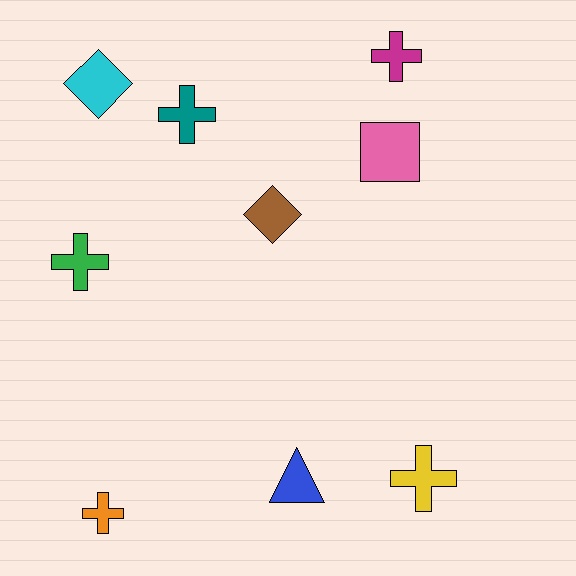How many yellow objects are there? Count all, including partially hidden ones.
There is 1 yellow object.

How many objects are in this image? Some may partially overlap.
There are 9 objects.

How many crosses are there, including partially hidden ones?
There are 5 crosses.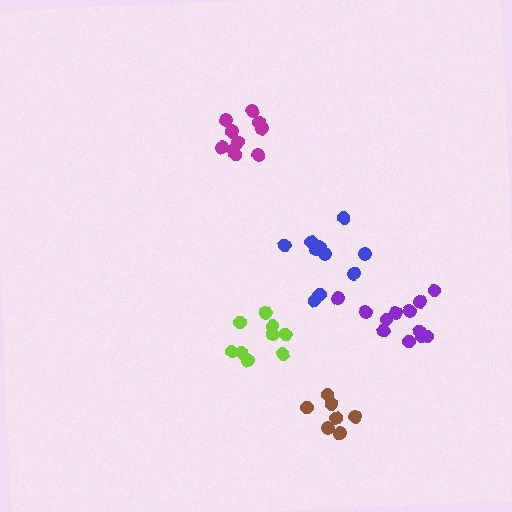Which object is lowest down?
The brown cluster is bottommost.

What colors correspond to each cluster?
The clusters are colored: purple, lime, magenta, brown, blue.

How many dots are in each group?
Group 1: 12 dots, Group 2: 9 dots, Group 3: 11 dots, Group 4: 7 dots, Group 5: 10 dots (49 total).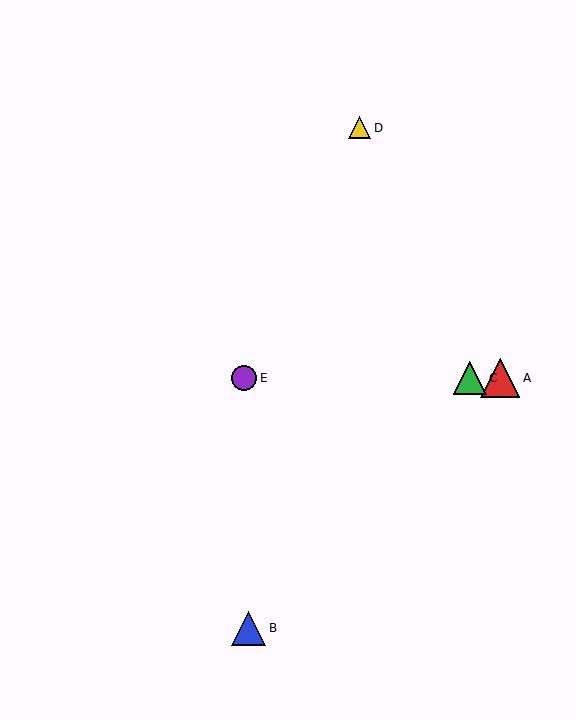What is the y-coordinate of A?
Object A is at y≈378.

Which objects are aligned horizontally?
Objects A, C, E are aligned horizontally.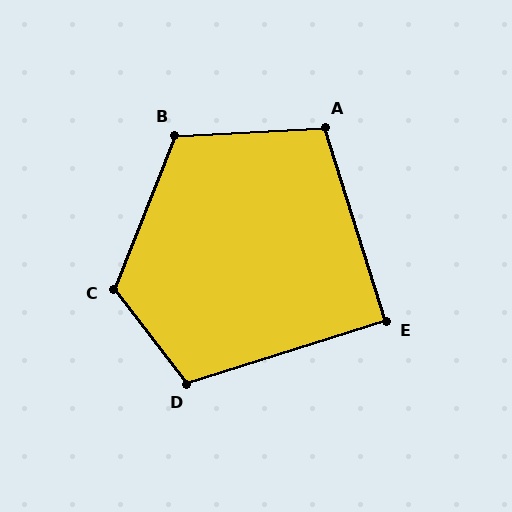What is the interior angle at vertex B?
Approximately 114 degrees (obtuse).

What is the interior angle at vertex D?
Approximately 110 degrees (obtuse).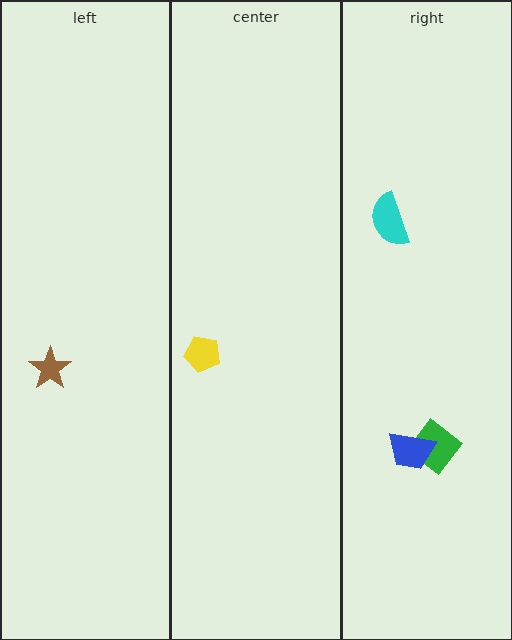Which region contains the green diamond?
The right region.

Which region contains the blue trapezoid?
The right region.